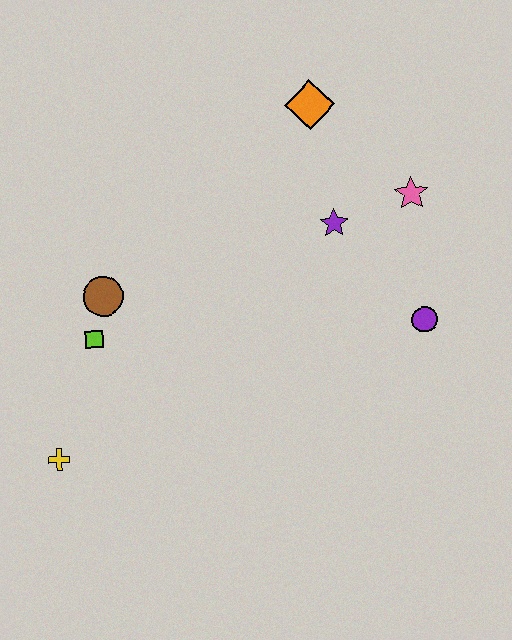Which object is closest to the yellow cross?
The lime square is closest to the yellow cross.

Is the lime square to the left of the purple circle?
Yes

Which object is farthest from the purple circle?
The yellow cross is farthest from the purple circle.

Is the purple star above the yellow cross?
Yes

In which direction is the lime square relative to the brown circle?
The lime square is below the brown circle.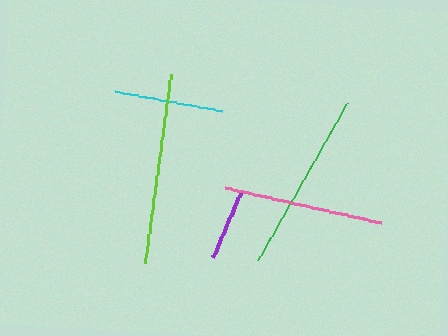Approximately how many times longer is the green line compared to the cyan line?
The green line is approximately 1.7 times the length of the cyan line.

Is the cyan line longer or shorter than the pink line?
The pink line is longer than the cyan line.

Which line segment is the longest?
The lime line is the longest at approximately 191 pixels.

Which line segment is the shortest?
The purple line is the shortest at approximately 73 pixels.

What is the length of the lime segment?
The lime segment is approximately 191 pixels long.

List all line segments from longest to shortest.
From longest to shortest: lime, green, pink, cyan, purple.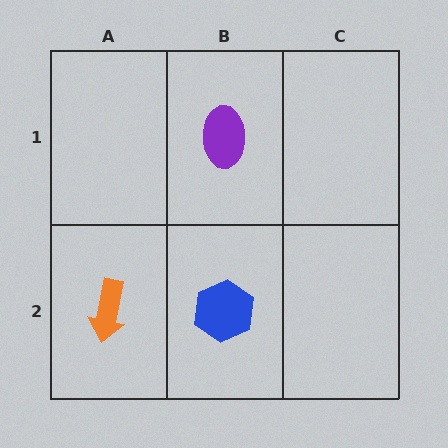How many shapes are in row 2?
2 shapes.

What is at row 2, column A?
An orange arrow.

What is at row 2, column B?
A blue hexagon.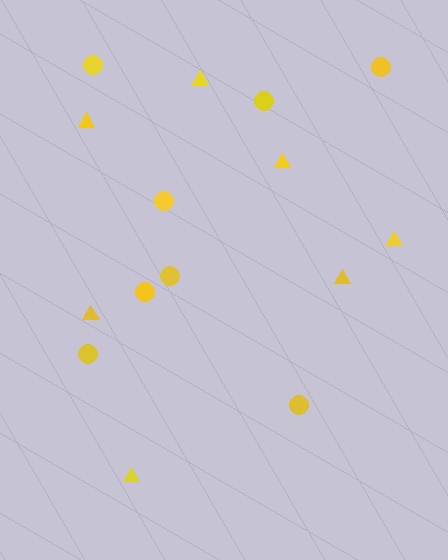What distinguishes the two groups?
There are 2 groups: one group of circles (8) and one group of triangles (7).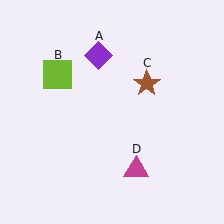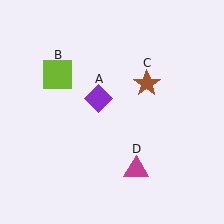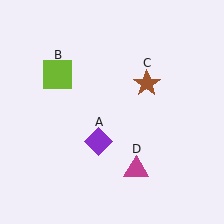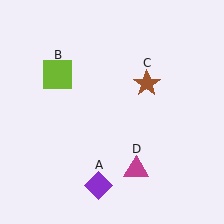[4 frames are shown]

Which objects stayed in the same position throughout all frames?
Lime square (object B) and brown star (object C) and magenta triangle (object D) remained stationary.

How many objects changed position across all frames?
1 object changed position: purple diamond (object A).